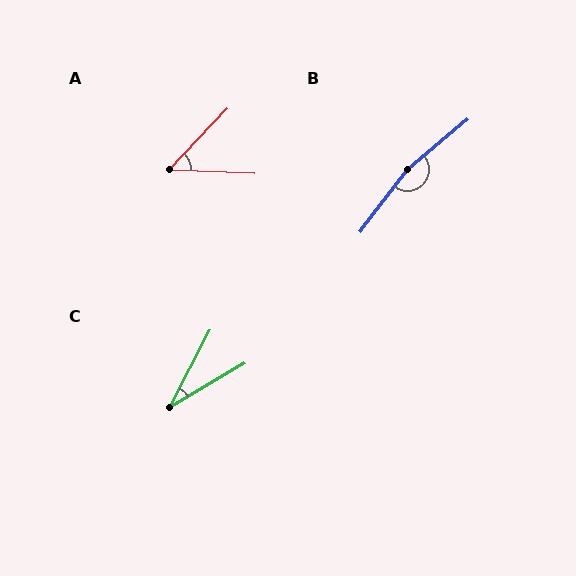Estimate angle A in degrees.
Approximately 49 degrees.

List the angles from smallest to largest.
C (32°), A (49°), B (167°).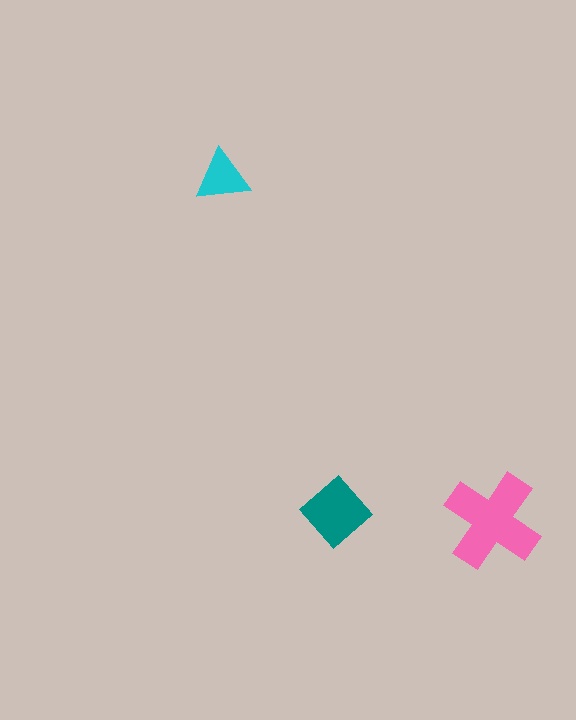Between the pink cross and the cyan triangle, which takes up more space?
The pink cross.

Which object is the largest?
The pink cross.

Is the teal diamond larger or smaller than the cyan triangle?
Larger.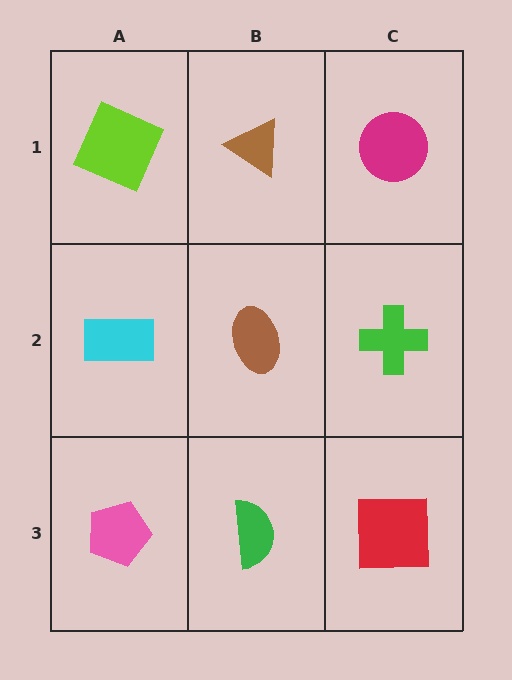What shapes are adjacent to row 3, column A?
A cyan rectangle (row 2, column A), a green semicircle (row 3, column B).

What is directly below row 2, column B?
A green semicircle.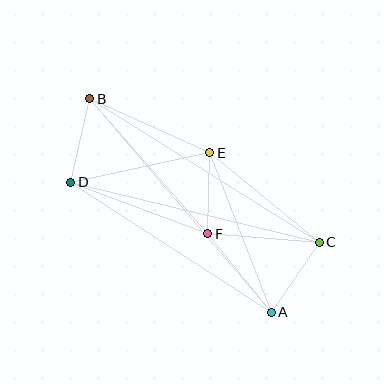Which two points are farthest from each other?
Points A and B are farthest from each other.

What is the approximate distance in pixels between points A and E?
The distance between A and E is approximately 171 pixels.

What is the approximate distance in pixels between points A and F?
The distance between A and F is approximately 101 pixels.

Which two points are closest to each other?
Points E and F are closest to each other.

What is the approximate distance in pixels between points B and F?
The distance between B and F is approximately 180 pixels.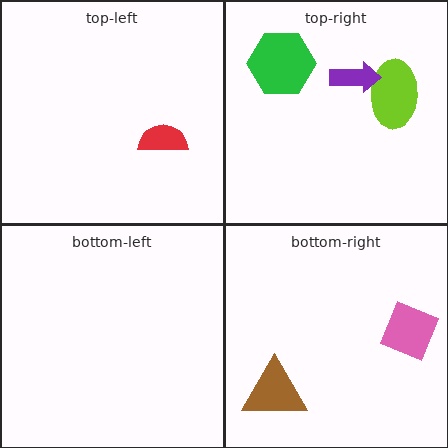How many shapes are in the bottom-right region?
2.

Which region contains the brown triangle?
The bottom-right region.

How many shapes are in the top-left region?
1.